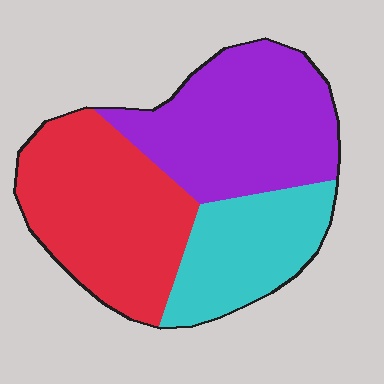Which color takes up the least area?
Cyan, at roughly 25%.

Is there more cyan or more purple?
Purple.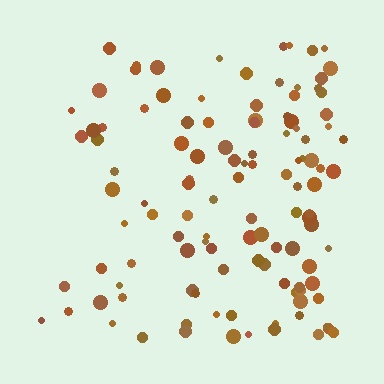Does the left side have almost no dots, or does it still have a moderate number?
Still a moderate number, just noticeably fewer than the right.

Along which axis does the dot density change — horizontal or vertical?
Horizontal.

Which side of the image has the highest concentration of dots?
The right.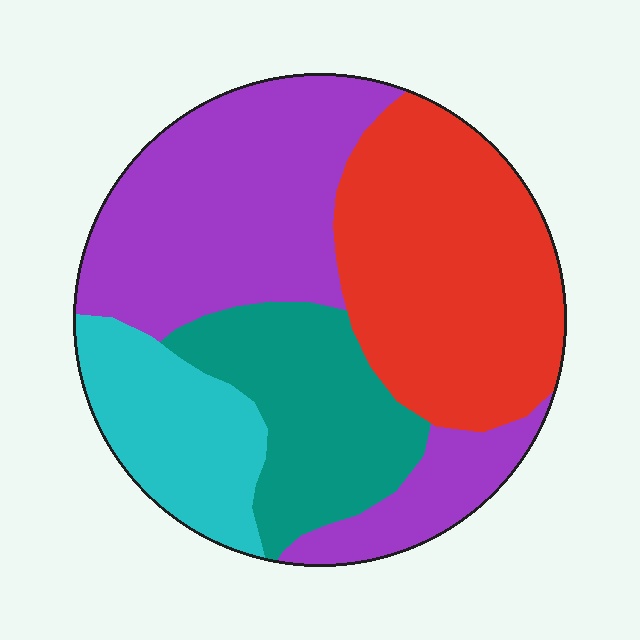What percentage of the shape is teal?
Teal takes up less than a quarter of the shape.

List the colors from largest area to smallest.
From largest to smallest: purple, red, teal, cyan.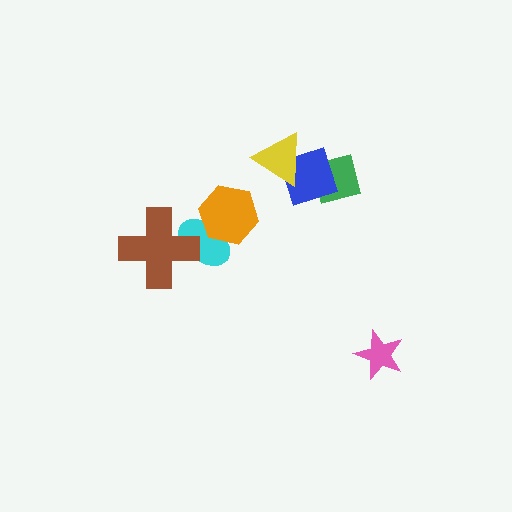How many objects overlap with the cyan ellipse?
2 objects overlap with the cyan ellipse.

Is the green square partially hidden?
Yes, it is partially covered by another shape.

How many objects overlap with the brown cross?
1 object overlaps with the brown cross.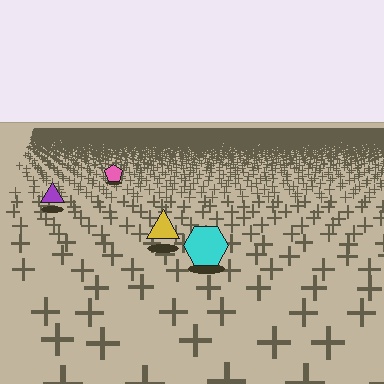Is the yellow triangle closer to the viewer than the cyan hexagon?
No. The cyan hexagon is closer — you can tell from the texture gradient: the ground texture is coarser near it.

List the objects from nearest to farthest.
From nearest to farthest: the cyan hexagon, the yellow triangle, the purple triangle, the pink pentagon.